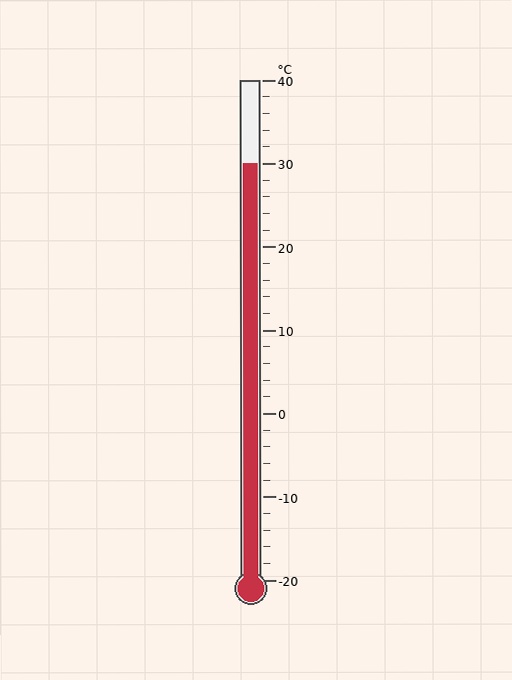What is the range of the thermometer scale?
The thermometer scale ranges from -20°C to 40°C.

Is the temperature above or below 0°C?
The temperature is above 0°C.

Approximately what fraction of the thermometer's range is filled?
The thermometer is filled to approximately 85% of its range.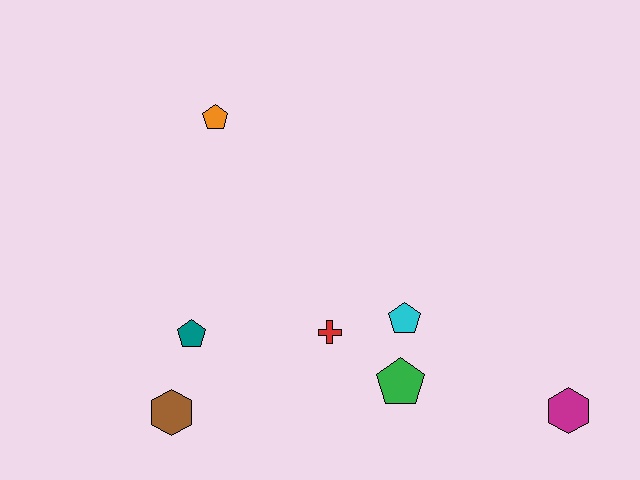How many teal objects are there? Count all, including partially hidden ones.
There is 1 teal object.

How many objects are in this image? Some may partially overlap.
There are 7 objects.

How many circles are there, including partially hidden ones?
There are no circles.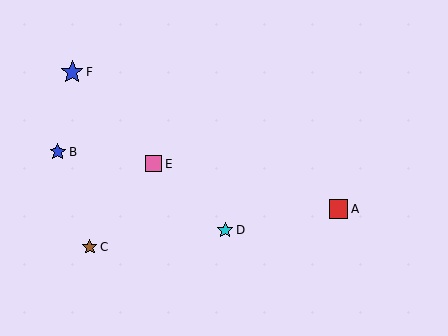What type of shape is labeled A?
Shape A is a red square.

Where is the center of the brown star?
The center of the brown star is at (90, 247).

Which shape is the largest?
The blue star (labeled F) is the largest.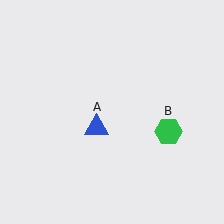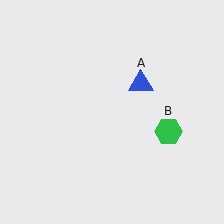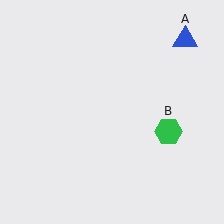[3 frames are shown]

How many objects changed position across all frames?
1 object changed position: blue triangle (object A).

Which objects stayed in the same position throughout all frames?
Green hexagon (object B) remained stationary.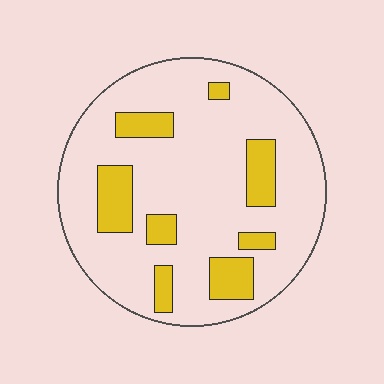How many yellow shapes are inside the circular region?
8.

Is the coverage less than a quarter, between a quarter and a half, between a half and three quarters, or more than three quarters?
Less than a quarter.